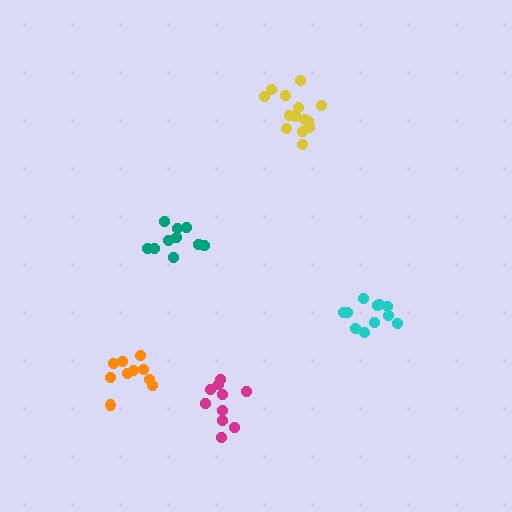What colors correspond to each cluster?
The clusters are colored: cyan, teal, orange, yellow, magenta.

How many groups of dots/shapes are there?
There are 5 groups.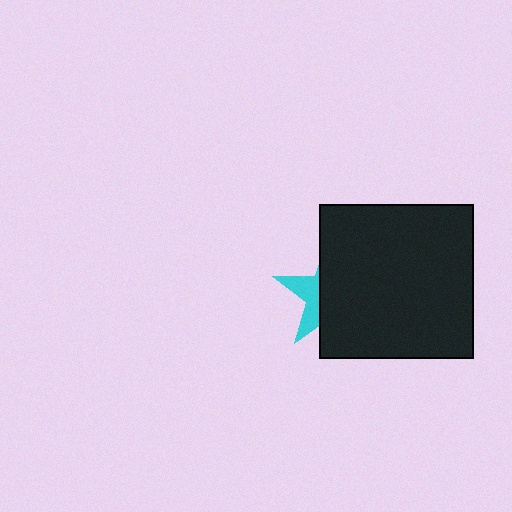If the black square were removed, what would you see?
You would see the complete cyan star.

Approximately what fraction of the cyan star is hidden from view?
Roughly 67% of the cyan star is hidden behind the black square.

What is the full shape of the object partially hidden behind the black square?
The partially hidden object is a cyan star.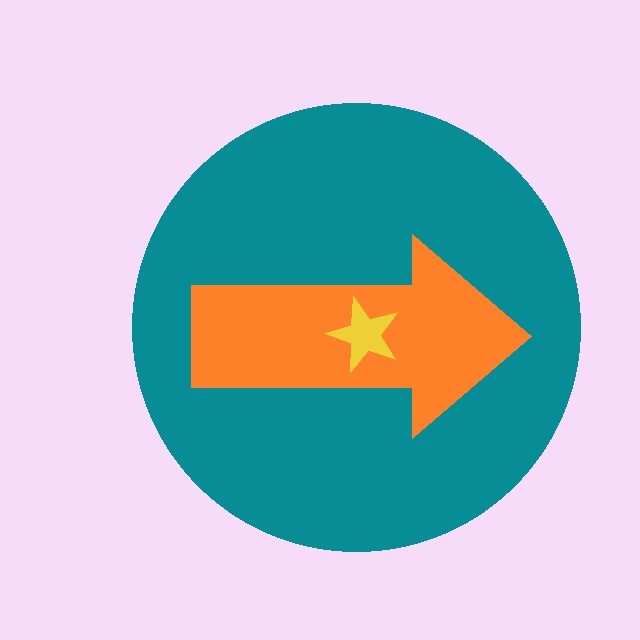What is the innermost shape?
The yellow star.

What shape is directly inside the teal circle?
The orange arrow.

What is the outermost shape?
The teal circle.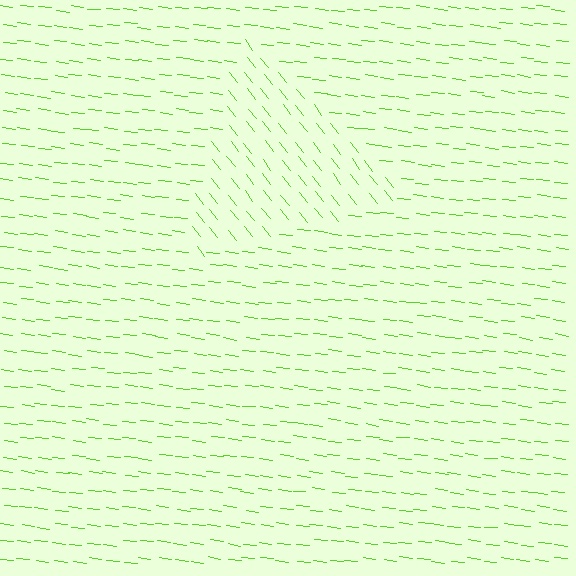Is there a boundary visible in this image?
Yes, there is a texture boundary formed by a change in line orientation.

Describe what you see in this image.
The image is filled with small lime line segments. A triangle region in the image has lines oriented differently from the surrounding lines, creating a visible texture boundary.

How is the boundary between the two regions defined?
The boundary is defined purely by a change in line orientation (approximately 45 degrees difference). All lines are the same color and thickness.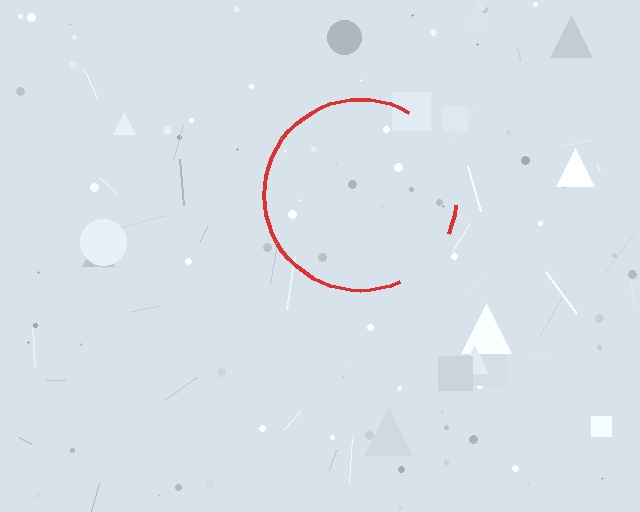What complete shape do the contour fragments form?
The contour fragments form a circle.